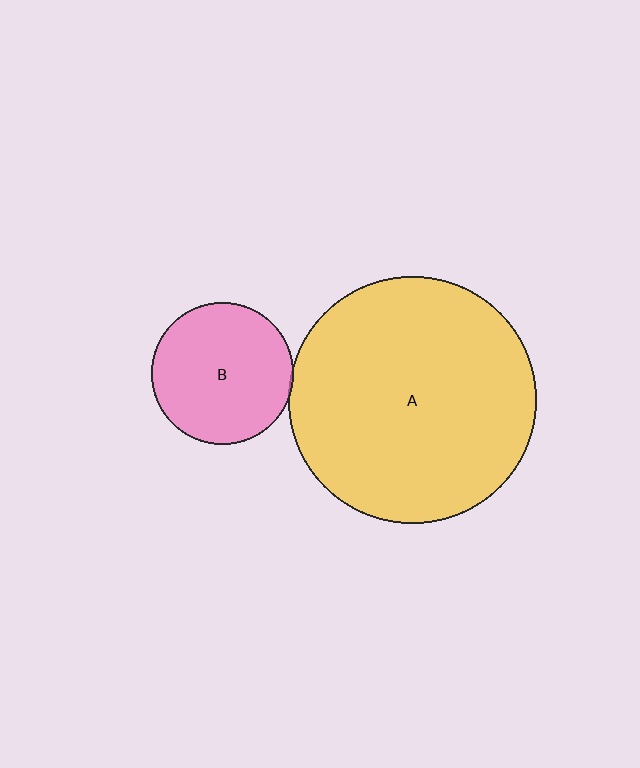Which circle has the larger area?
Circle A (yellow).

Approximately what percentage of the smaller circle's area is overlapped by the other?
Approximately 5%.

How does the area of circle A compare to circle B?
Approximately 3.0 times.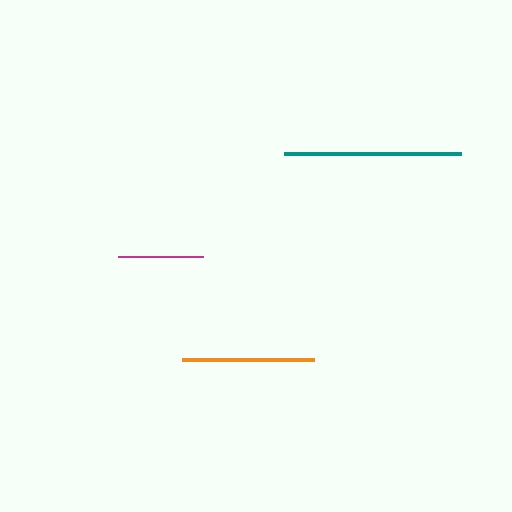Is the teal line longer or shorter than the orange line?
The teal line is longer than the orange line.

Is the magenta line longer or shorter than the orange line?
The orange line is longer than the magenta line.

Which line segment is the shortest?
The magenta line is the shortest at approximately 84 pixels.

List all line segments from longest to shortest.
From longest to shortest: teal, orange, magenta.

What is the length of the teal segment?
The teal segment is approximately 177 pixels long.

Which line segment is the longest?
The teal line is the longest at approximately 177 pixels.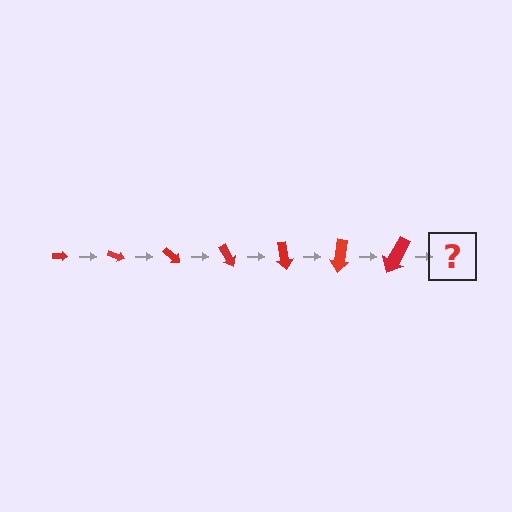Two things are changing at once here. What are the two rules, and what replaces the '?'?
The two rules are that the arrow grows larger each step and it rotates 20 degrees each step. The '?' should be an arrow, larger than the previous one and rotated 140 degrees from the start.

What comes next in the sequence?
The next element should be an arrow, larger than the previous one and rotated 140 degrees from the start.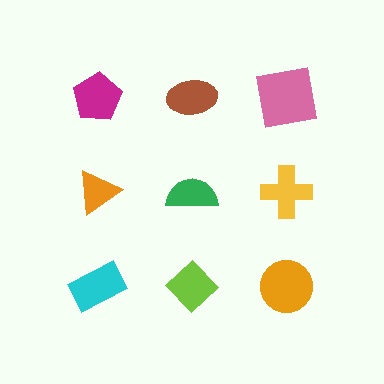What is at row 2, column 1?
An orange triangle.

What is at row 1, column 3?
A pink square.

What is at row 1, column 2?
A brown ellipse.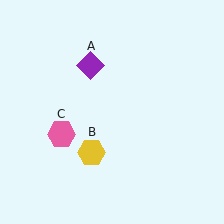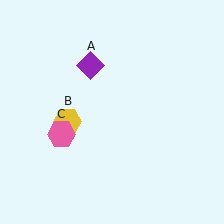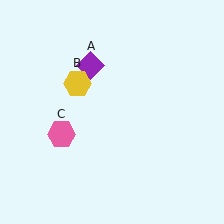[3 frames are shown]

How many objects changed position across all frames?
1 object changed position: yellow hexagon (object B).